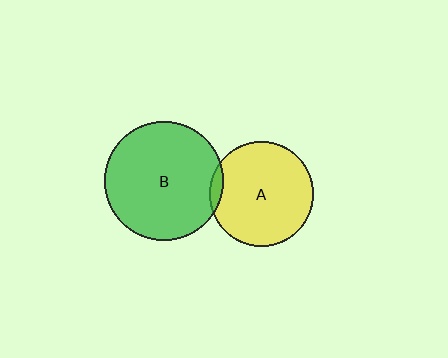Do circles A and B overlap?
Yes.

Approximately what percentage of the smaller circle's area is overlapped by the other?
Approximately 5%.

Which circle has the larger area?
Circle B (green).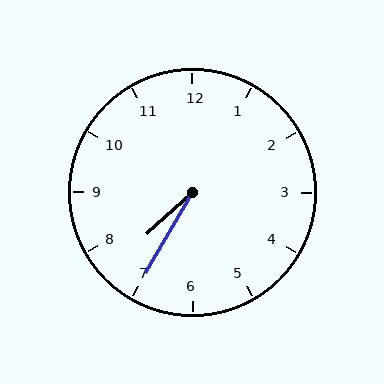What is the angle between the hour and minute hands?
Approximately 18 degrees.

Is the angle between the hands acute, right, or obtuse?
It is acute.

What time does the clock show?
7:35.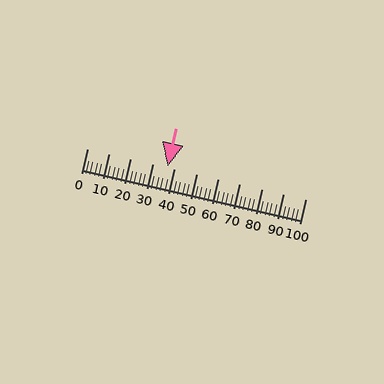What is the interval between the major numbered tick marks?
The major tick marks are spaced 10 units apart.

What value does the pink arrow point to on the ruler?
The pink arrow points to approximately 37.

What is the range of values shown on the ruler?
The ruler shows values from 0 to 100.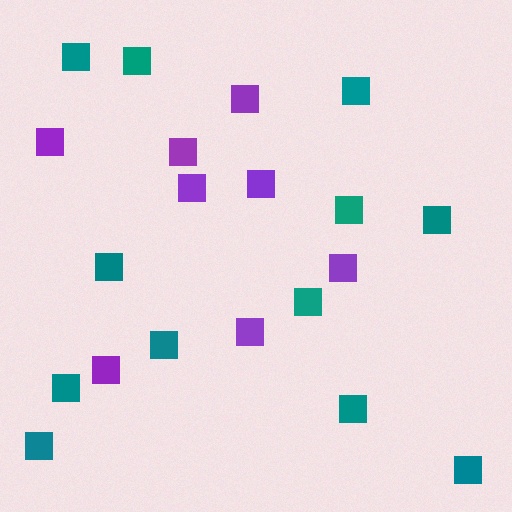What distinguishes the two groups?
There are 2 groups: one group of purple squares (8) and one group of teal squares (12).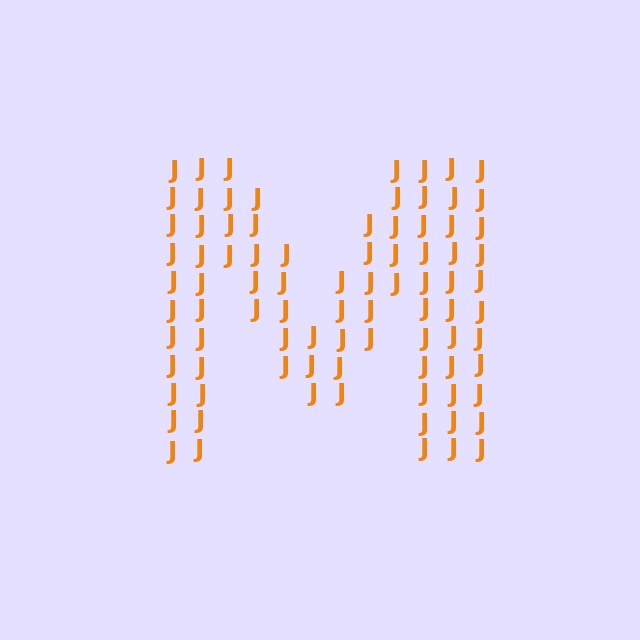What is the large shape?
The large shape is the letter M.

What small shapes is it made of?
It is made of small letter J's.